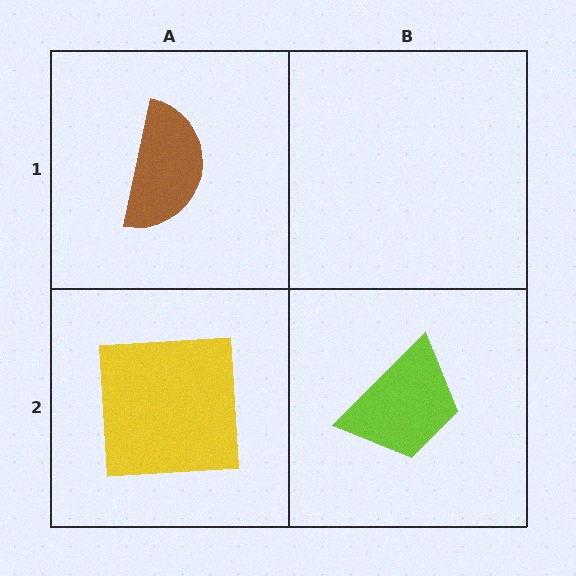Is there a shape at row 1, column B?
No, that cell is empty.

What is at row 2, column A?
A yellow square.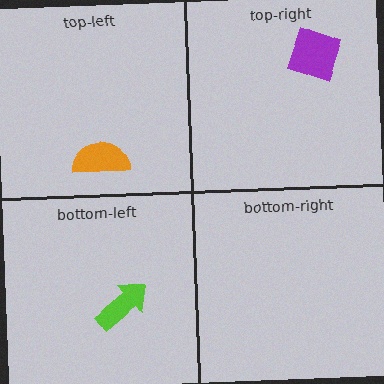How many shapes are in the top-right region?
1.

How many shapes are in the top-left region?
1.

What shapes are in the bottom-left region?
The lime arrow.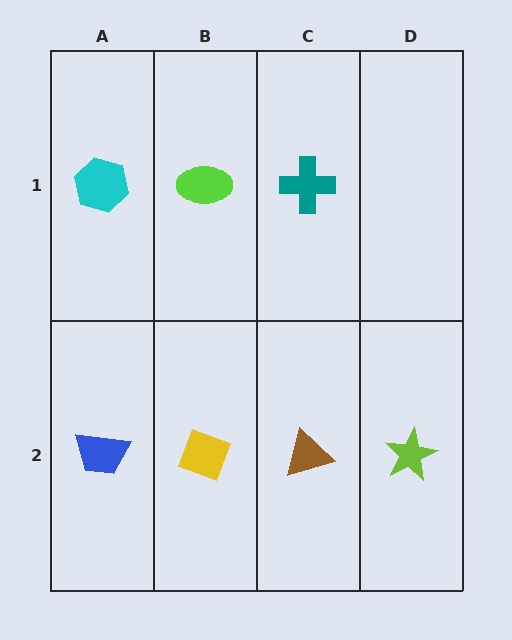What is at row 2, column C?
A brown triangle.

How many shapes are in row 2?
4 shapes.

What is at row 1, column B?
A lime ellipse.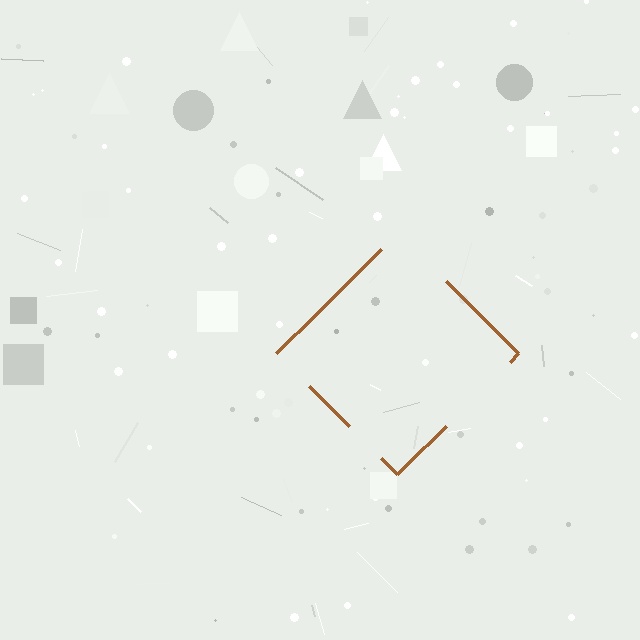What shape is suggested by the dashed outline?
The dashed outline suggests a diamond.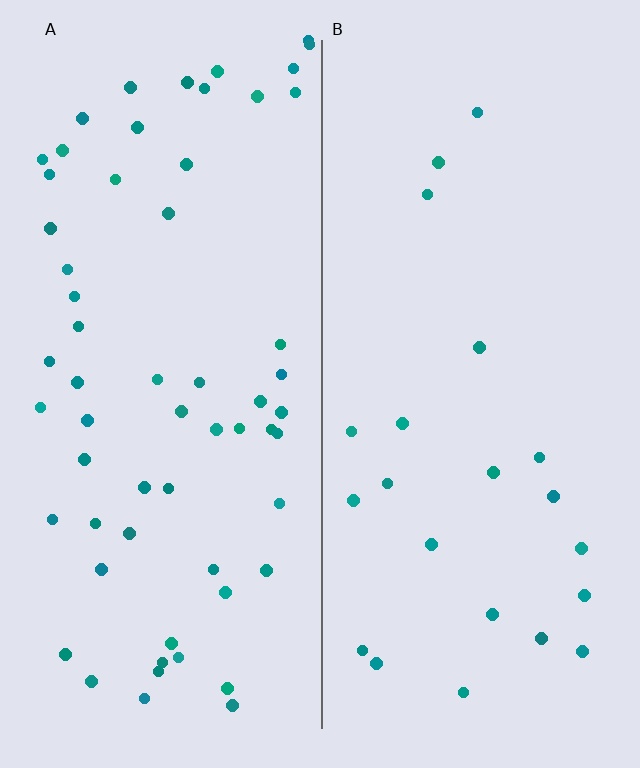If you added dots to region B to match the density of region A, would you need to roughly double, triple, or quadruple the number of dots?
Approximately triple.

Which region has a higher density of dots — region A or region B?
A (the left).